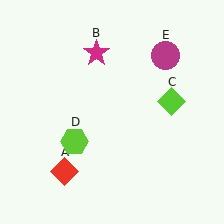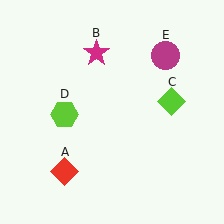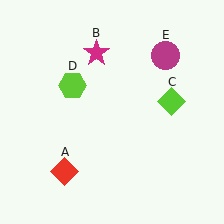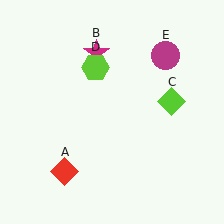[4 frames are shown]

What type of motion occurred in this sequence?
The lime hexagon (object D) rotated clockwise around the center of the scene.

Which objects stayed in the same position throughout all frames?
Red diamond (object A) and magenta star (object B) and lime diamond (object C) and magenta circle (object E) remained stationary.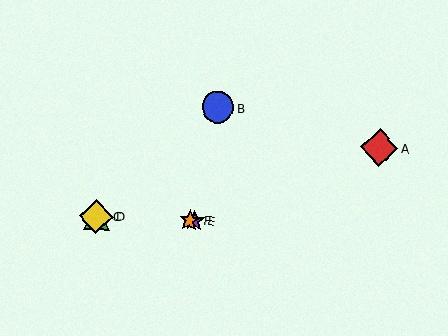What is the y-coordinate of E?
Object E is at y≈221.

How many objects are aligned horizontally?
4 objects (C, D, E, F) are aligned horizontally.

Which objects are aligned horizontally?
Objects C, D, E, F are aligned horizontally.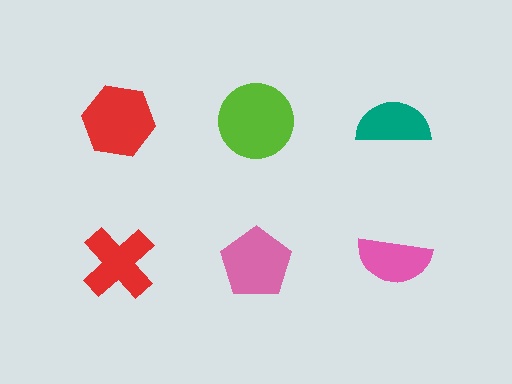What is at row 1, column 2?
A lime circle.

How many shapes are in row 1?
3 shapes.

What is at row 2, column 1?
A red cross.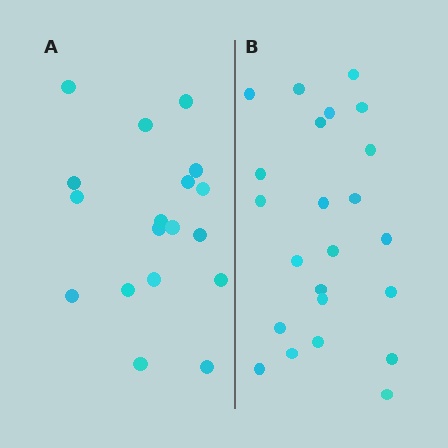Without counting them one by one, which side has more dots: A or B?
Region B (the right region) has more dots.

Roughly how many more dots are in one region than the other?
Region B has about 5 more dots than region A.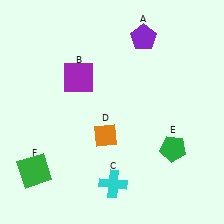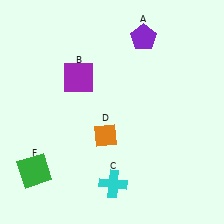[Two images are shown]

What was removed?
The green pentagon (E) was removed in Image 2.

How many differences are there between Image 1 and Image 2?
There is 1 difference between the two images.